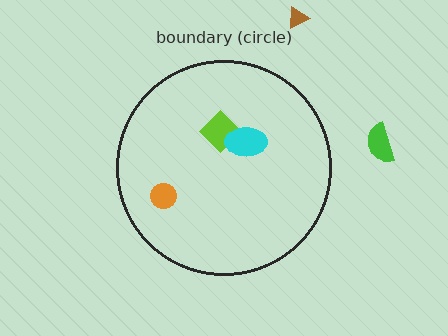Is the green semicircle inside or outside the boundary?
Outside.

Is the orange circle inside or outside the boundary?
Inside.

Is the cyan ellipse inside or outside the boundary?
Inside.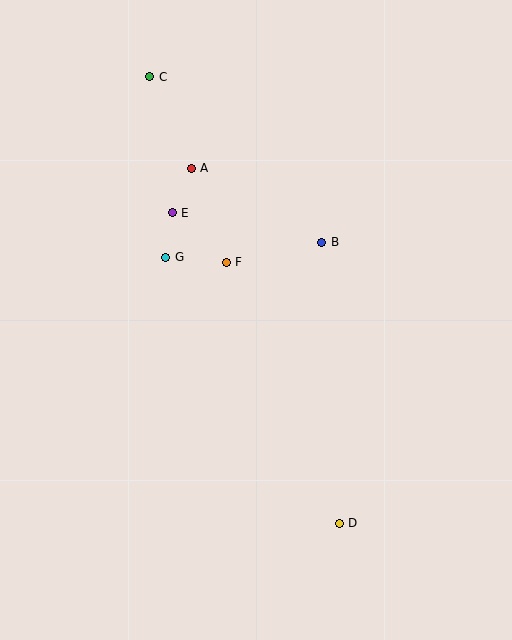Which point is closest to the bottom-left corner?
Point D is closest to the bottom-left corner.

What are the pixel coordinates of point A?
Point A is at (191, 168).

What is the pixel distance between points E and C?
The distance between E and C is 138 pixels.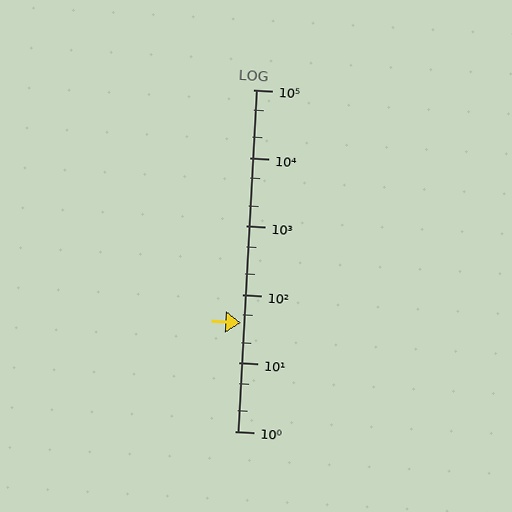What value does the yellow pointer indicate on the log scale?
The pointer indicates approximately 38.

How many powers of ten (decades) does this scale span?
The scale spans 5 decades, from 1 to 100000.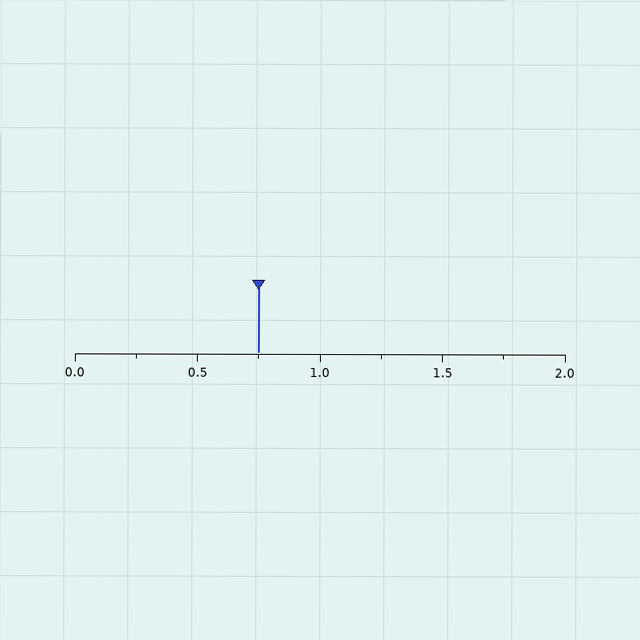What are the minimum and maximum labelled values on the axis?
The axis runs from 0.0 to 2.0.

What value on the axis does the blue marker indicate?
The marker indicates approximately 0.75.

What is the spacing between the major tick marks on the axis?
The major ticks are spaced 0.5 apart.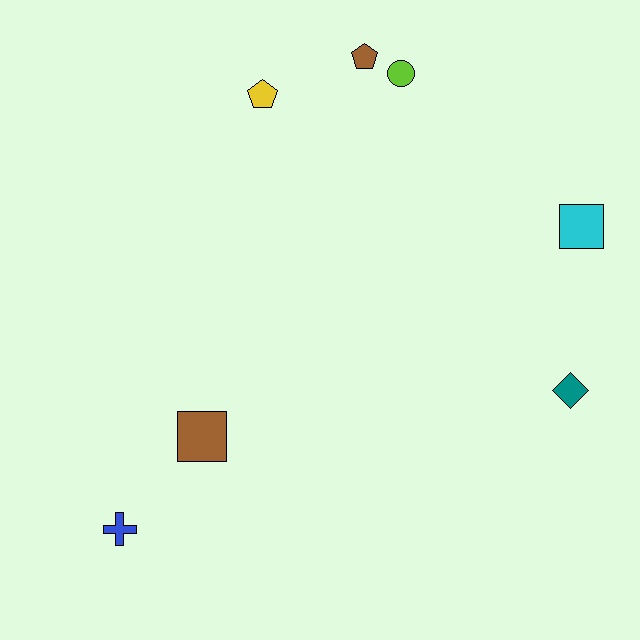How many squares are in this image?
There are 2 squares.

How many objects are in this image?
There are 7 objects.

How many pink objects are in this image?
There are no pink objects.